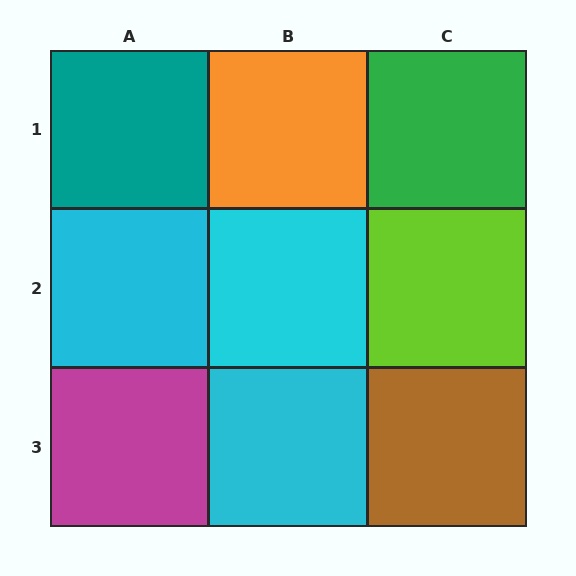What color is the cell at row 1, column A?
Teal.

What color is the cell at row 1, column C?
Green.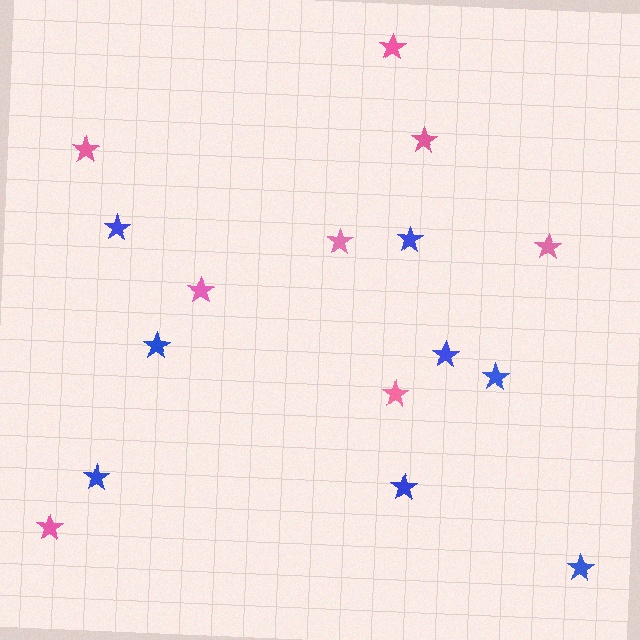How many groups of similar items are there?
There are 2 groups: one group of blue stars (8) and one group of pink stars (8).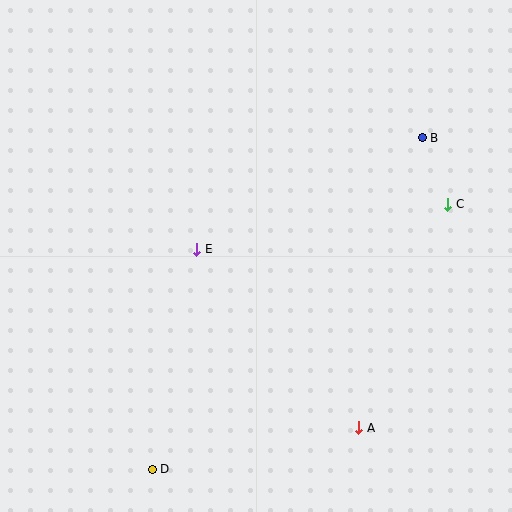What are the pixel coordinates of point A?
Point A is at (359, 428).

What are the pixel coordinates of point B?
Point B is at (422, 138).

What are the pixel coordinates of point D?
Point D is at (152, 469).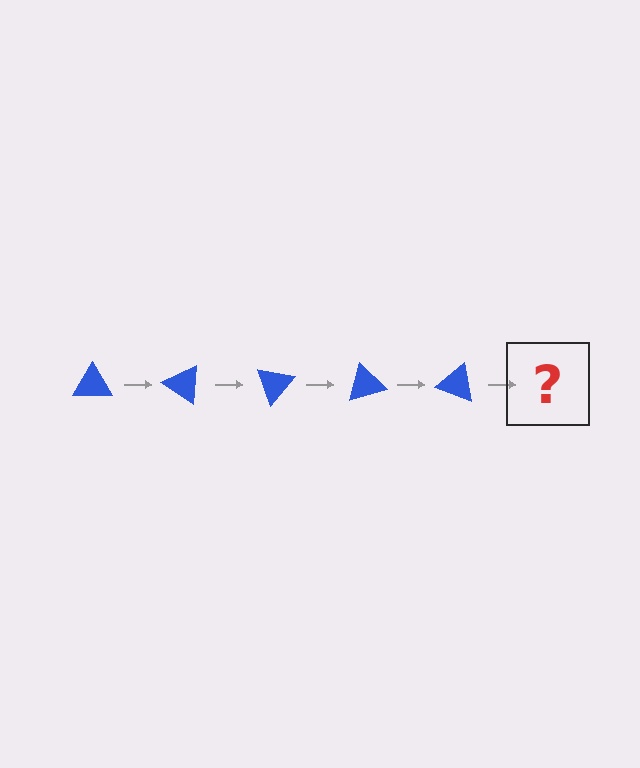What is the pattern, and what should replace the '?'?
The pattern is that the triangle rotates 35 degrees each step. The '?' should be a blue triangle rotated 175 degrees.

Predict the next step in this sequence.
The next step is a blue triangle rotated 175 degrees.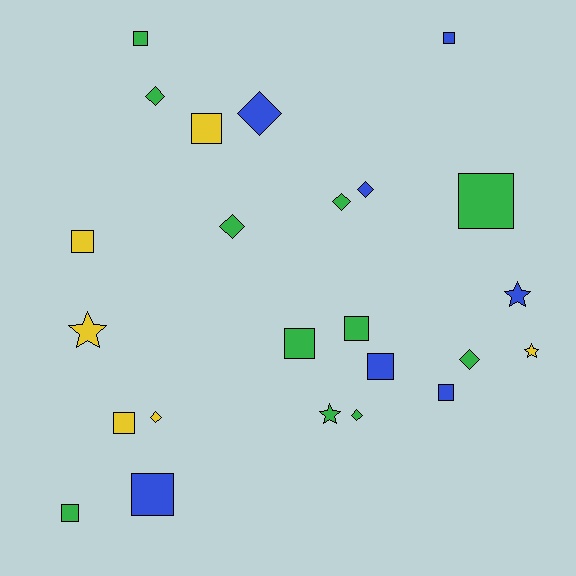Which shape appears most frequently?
Square, with 12 objects.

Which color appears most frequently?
Green, with 11 objects.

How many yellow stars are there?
There are 2 yellow stars.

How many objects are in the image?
There are 24 objects.